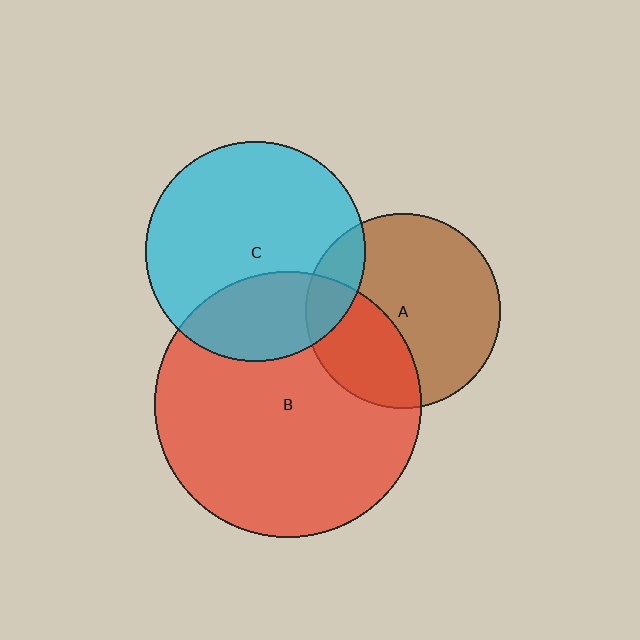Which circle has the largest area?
Circle B (red).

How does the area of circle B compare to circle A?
Approximately 1.9 times.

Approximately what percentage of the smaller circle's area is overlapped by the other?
Approximately 30%.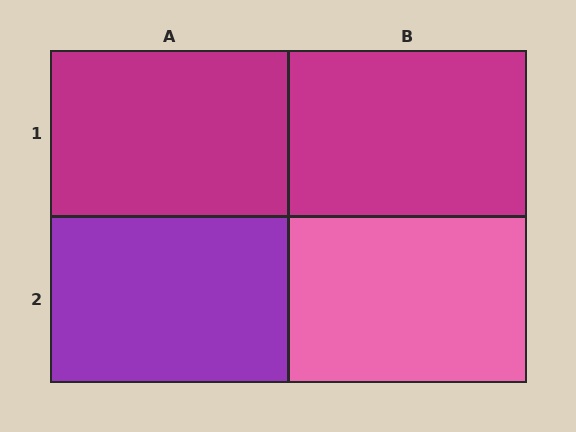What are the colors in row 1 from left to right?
Magenta, magenta.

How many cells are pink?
1 cell is pink.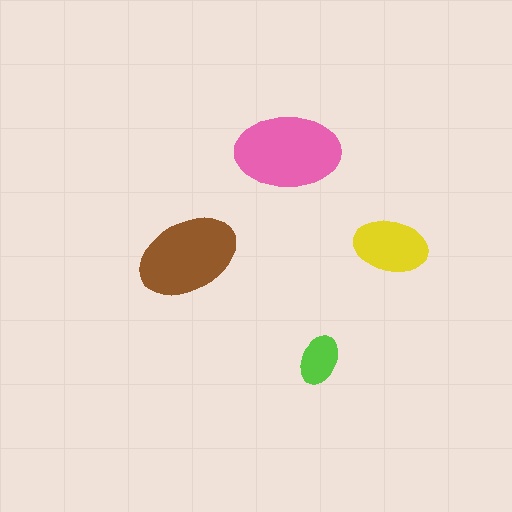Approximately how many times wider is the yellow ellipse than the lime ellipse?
About 1.5 times wider.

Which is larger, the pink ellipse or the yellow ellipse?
The pink one.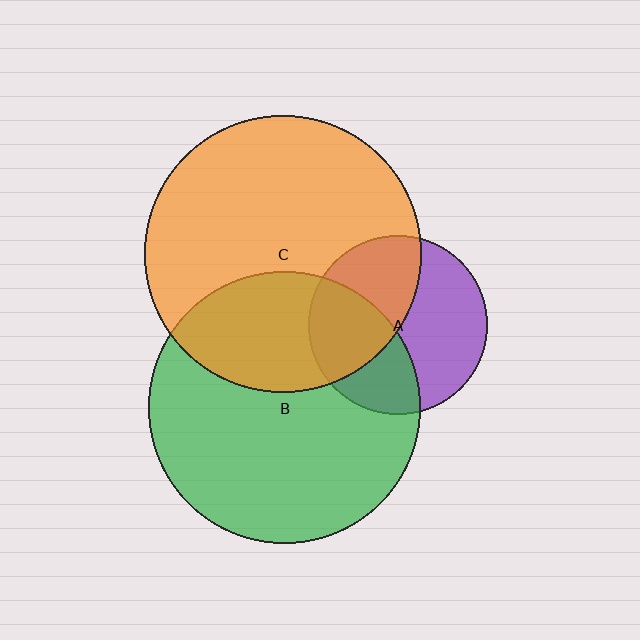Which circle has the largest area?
Circle C (orange).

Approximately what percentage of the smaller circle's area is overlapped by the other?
Approximately 45%.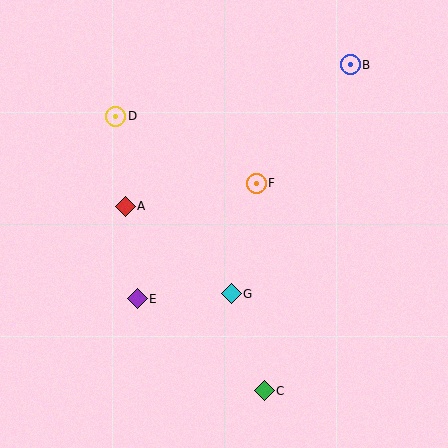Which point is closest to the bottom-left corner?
Point E is closest to the bottom-left corner.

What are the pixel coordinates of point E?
Point E is at (137, 299).